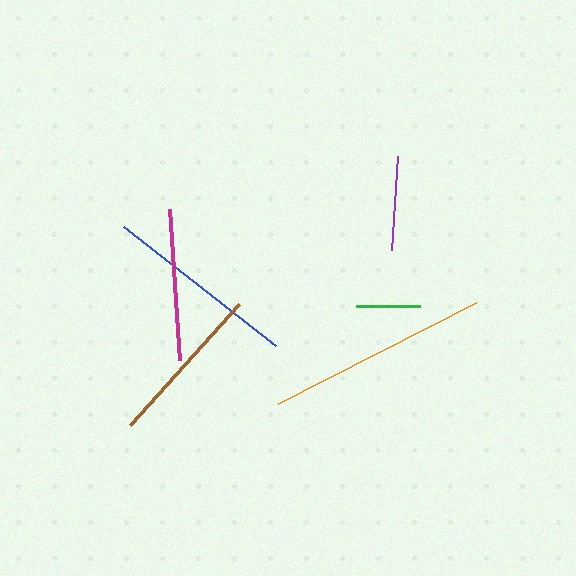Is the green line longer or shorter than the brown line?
The brown line is longer than the green line.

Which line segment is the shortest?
The green line is the shortest at approximately 64 pixels.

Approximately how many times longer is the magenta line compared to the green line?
The magenta line is approximately 2.4 times the length of the green line.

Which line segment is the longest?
The orange line is the longest at approximately 222 pixels.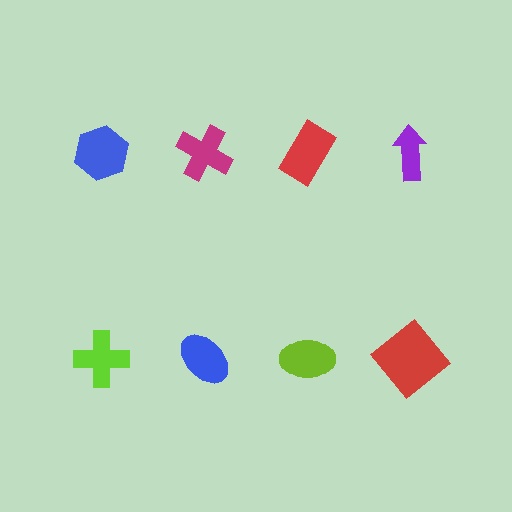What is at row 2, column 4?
A red diamond.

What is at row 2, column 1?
A lime cross.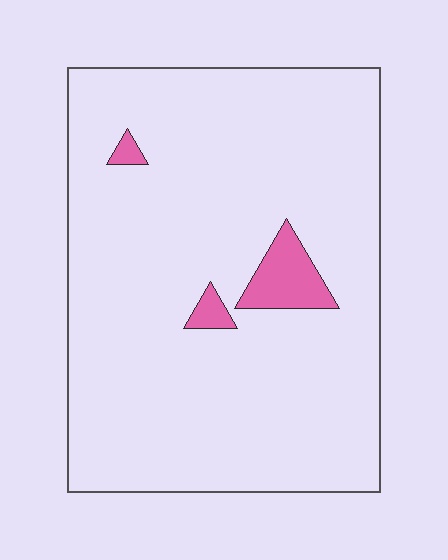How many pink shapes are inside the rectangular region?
3.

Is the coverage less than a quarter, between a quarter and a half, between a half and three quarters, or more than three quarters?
Less than a quarter.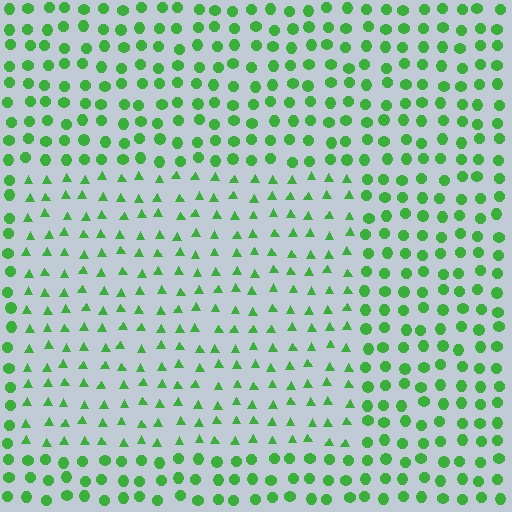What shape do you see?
I see a rectangle.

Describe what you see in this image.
The image is filled with small green elements arranged in a uniform grid. A rectangle-shaped region contains triangles, while the surrounding area contains circles. The boundary is defined purely by the change in element shape.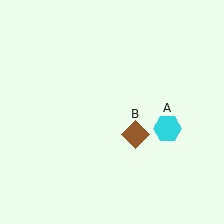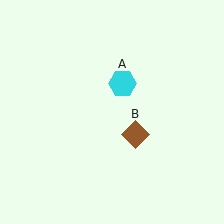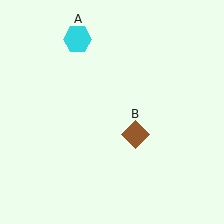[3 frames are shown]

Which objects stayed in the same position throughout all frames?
Brown diamond (object B) remained stationary.